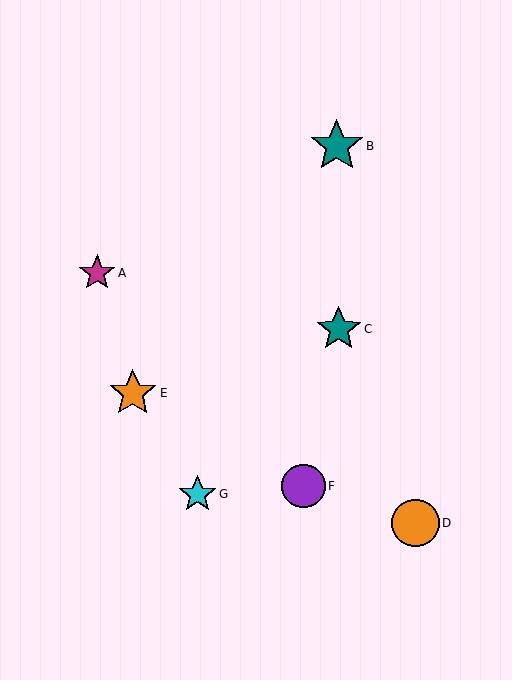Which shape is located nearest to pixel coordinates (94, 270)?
The magenta star (labeled A) at (97, 273) is nearest to that location.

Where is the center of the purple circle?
The center of the purple circle is at (303, 486).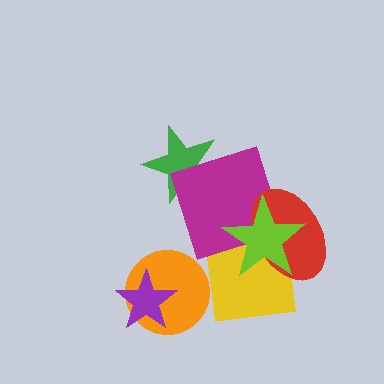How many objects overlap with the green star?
1 object overlaps with the green star.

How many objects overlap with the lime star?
3 objects overlap with the lime star.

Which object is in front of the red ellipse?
The lime star is in front of the red ellipse.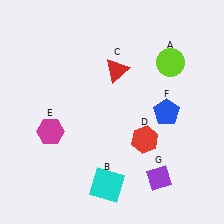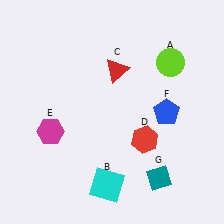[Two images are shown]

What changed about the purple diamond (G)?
In Image 1, G is purple. In Image 2, it changed to teal.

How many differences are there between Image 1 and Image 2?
There is 1 difference between the two images.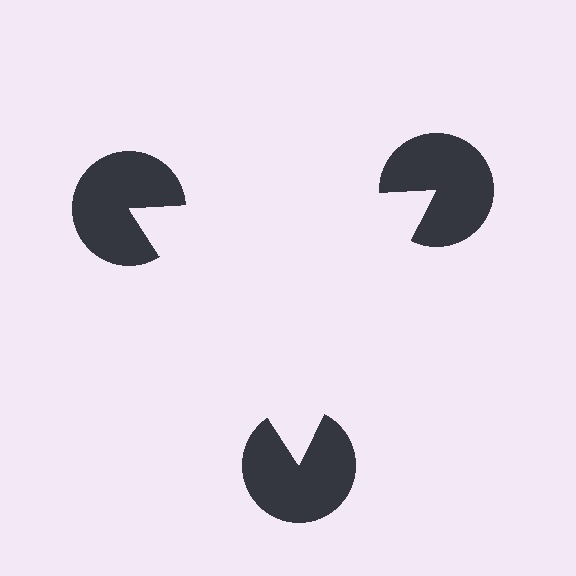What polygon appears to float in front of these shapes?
An illusory triangle — its edges are inferred from the aligned wedge cuts in the pac-man discs, not physically drawn.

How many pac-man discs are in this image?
There are 3 — one at each vertex of the illusory triangle.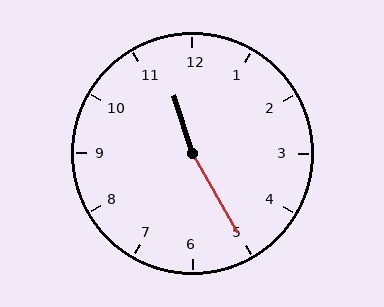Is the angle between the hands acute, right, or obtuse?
It is obtuse.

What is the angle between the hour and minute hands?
Approximately 168 degrees.